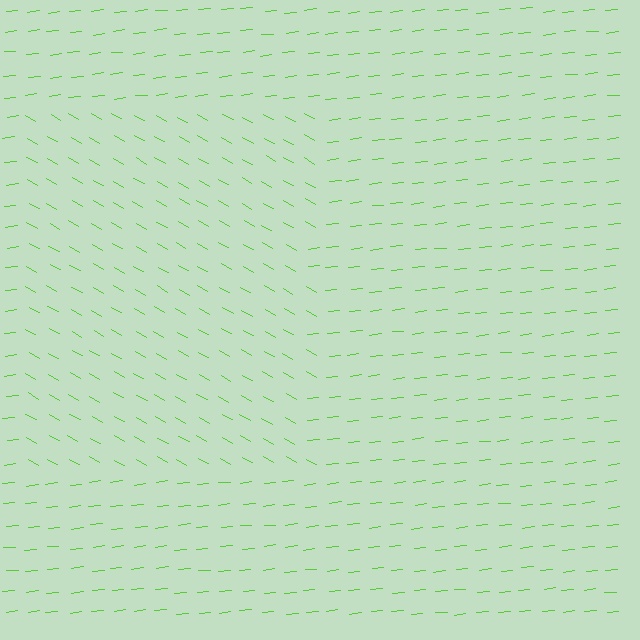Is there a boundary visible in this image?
Yes, there is a texture boundary formed by a change in line orientation.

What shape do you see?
I see a rectangle.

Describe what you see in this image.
The image is filled with small lime line segments. A rectangle region in the image has lines oriented differently from the surrounding lines, creating a visible texture boundary.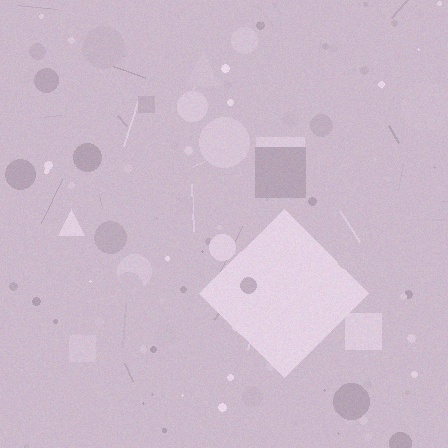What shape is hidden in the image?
A diamond is hidden in the image.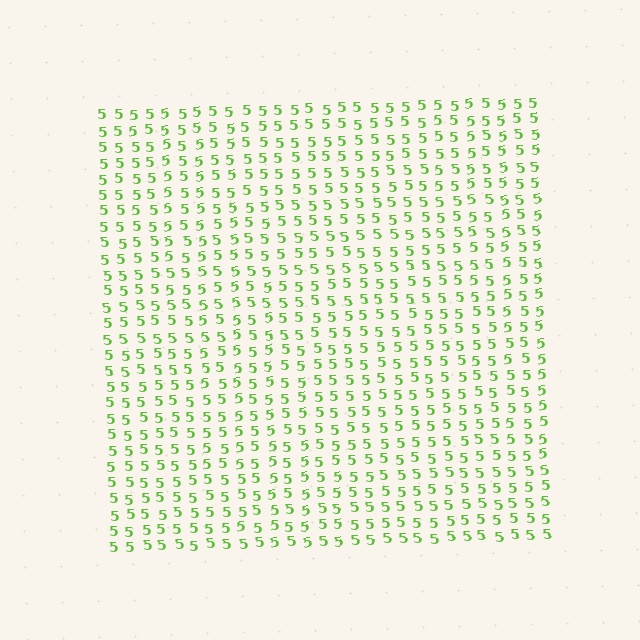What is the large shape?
The large shape is a square.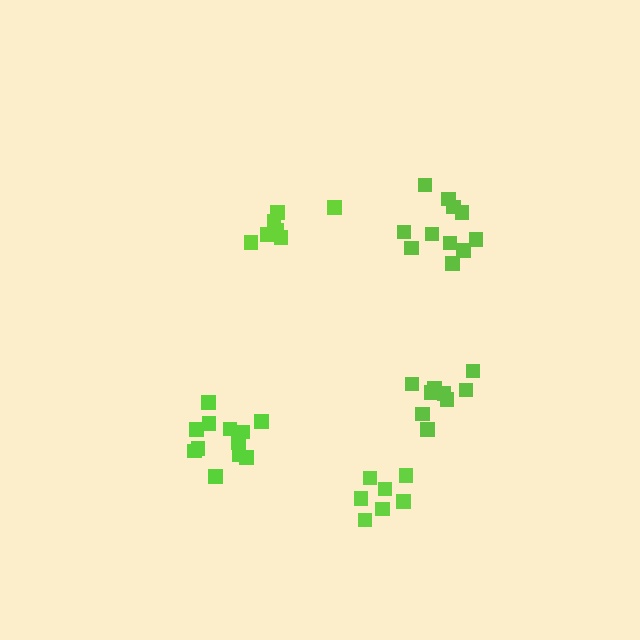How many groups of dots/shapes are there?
There are 5 groups.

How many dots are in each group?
Group 1: 7 dots, Group 2: 12 dots, Group 3: 9 dots, Group 4: 11 dots, Group 5: 7 dots (46 total).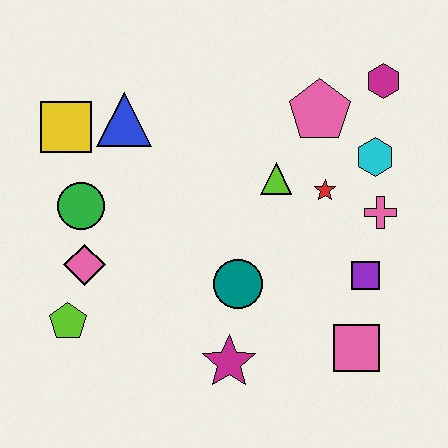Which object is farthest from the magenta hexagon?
The lime pentagon is farthest from the magenta hexagon.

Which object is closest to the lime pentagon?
The pink diamond is closest to the lime pentagon.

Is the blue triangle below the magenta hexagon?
Yes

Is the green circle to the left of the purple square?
Yes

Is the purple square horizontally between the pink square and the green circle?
No